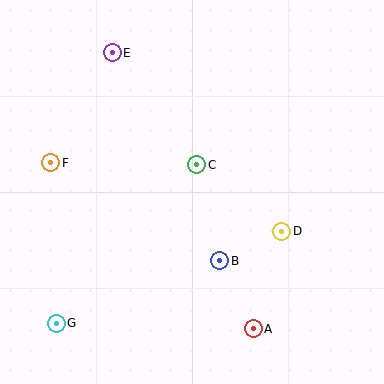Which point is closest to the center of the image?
Point C at (197, 165) is closest to the center.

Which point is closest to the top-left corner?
Point E is closest to the top-left corner.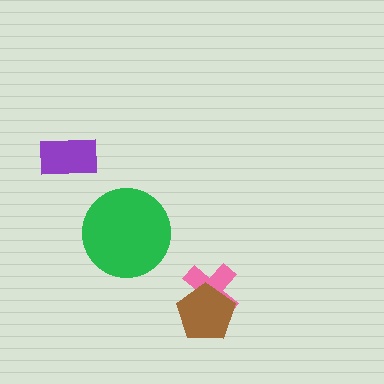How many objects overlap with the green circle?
0 objects overlap with the green circle.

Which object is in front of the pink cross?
The brown pentagon is in front of the pink cross.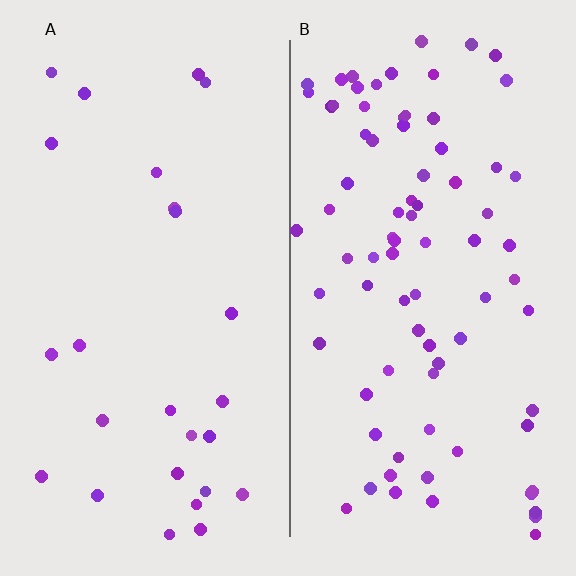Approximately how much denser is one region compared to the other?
Approximately 3.1× — region B over region A.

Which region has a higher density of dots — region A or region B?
B (the right).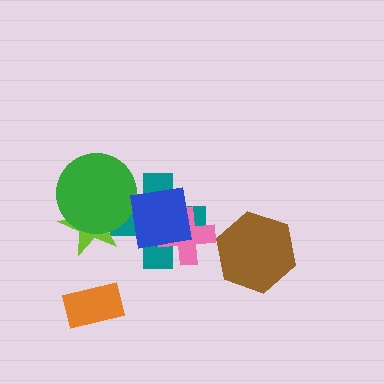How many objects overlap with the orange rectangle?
0 objects overlap with the orange rectangle.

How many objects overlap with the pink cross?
2 objects overlap with the pink cross.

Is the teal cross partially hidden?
Yes, it is partially covered by another shape.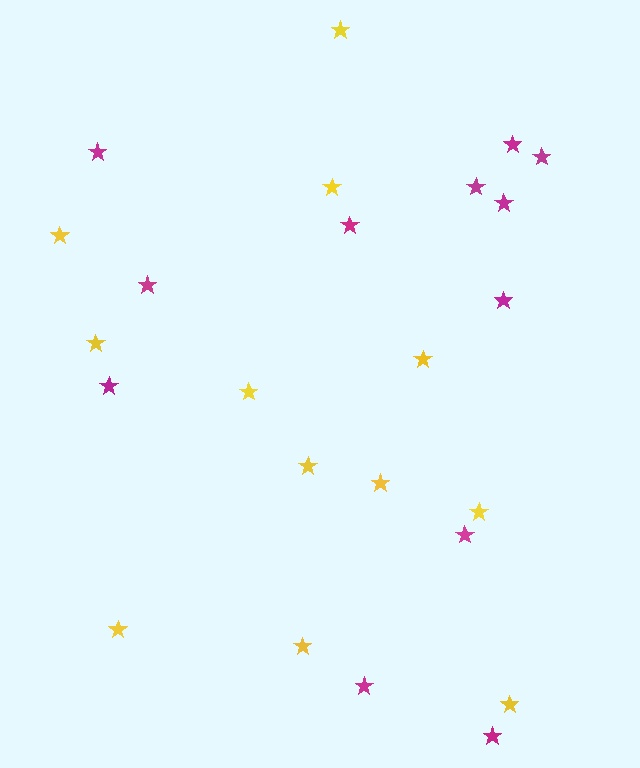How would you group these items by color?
There are 2 groups: one group of yellow stars (12) and one group of magenta stars (12).